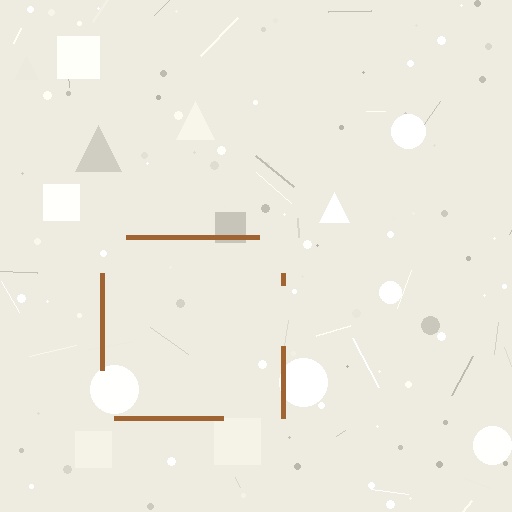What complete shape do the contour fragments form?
The contour fragments form a square.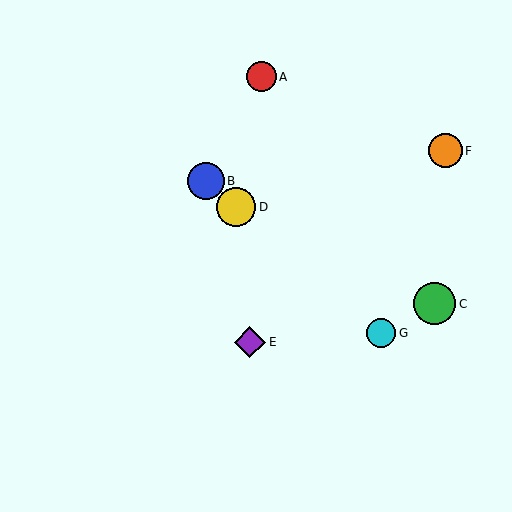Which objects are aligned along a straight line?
Objects B, D, G are aligned along a straight line.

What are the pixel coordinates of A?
Object A is at (262, 77).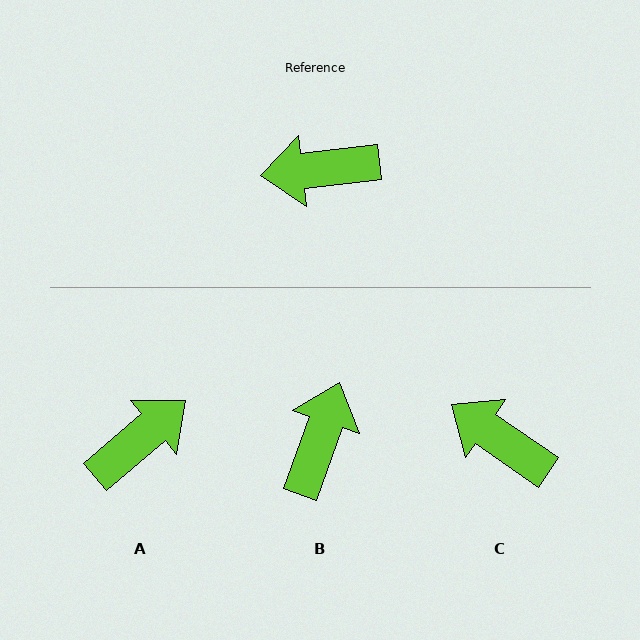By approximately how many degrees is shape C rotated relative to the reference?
Approximately 41 degrees clockwise.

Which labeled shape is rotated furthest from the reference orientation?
A, about 146 degrees away.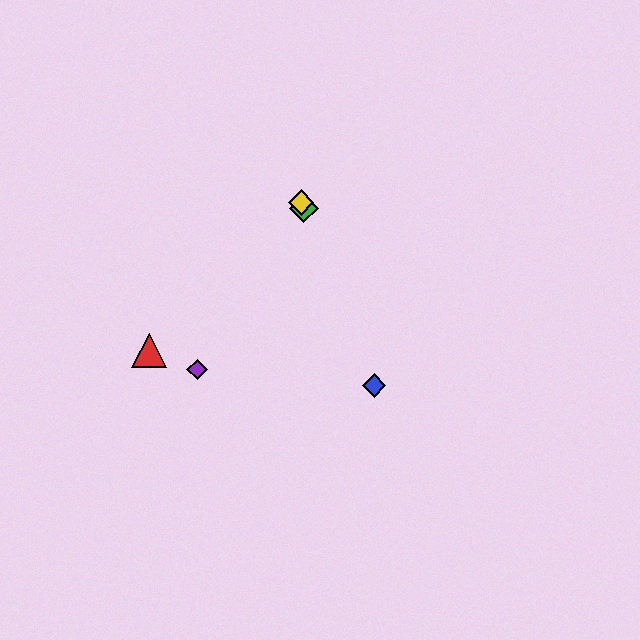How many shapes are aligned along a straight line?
3 shapes (the blue diamond, the green diamond, the yellow diamond) are aligned along a straight line.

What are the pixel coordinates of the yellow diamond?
The yellow diamond is at (301, 202).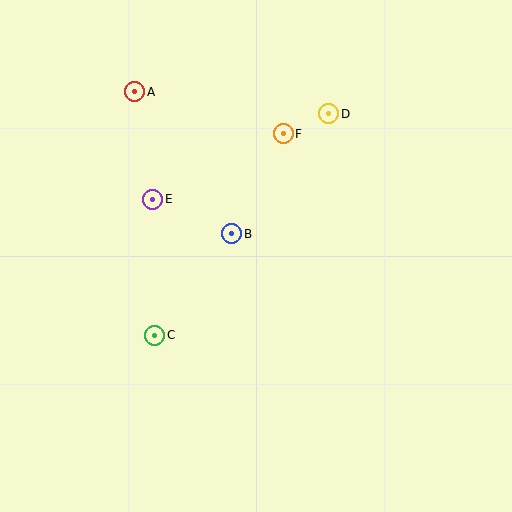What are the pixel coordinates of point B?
Point B is at (232, 234).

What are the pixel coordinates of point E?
Point E is at (153, 199).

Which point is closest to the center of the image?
Point B at (232, 234) is closest to the center.